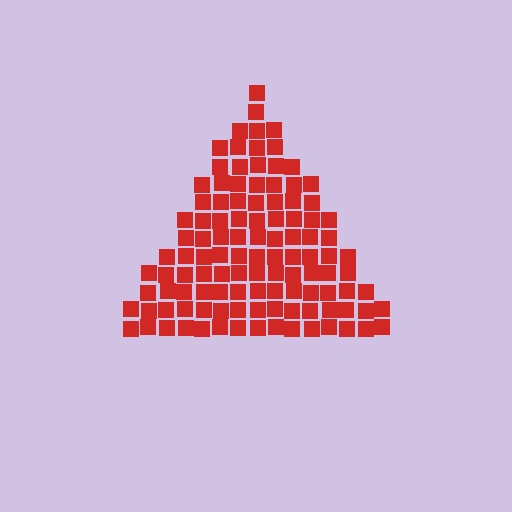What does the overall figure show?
The overall figure shows a triangle.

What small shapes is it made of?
It is made of small squares.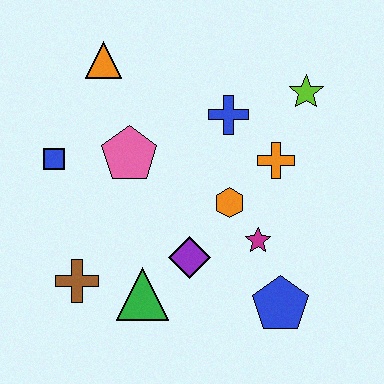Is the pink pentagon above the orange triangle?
No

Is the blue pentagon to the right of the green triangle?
Yes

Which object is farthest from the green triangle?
The lime star is farthest from the green triangle.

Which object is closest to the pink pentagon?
The blue square is closest to the pink pentagon.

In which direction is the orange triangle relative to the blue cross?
The orange triangle is to the left of the blue cross.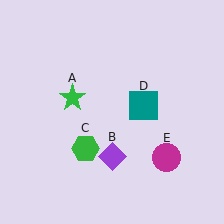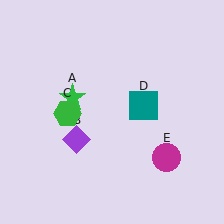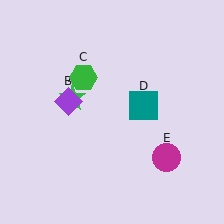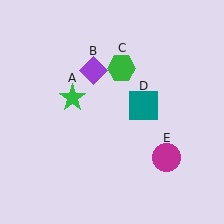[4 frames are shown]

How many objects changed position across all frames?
2 objects changed position: purple diamond (object B), green hexagon (object C).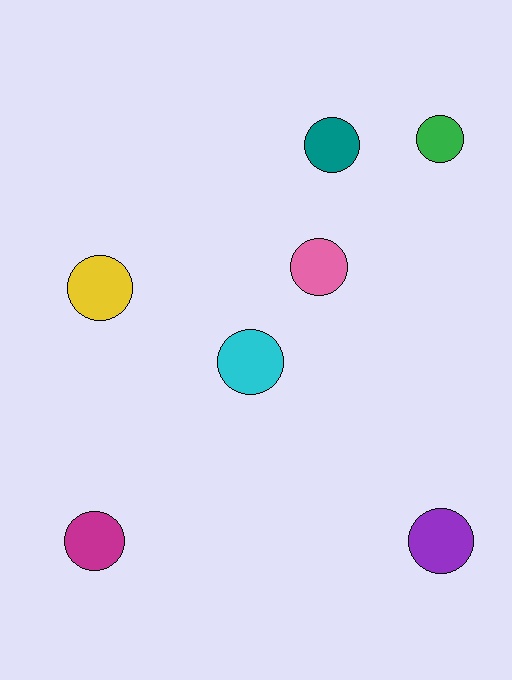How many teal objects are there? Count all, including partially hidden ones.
There is 1 teal object.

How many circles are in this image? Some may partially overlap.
There are 7 circles.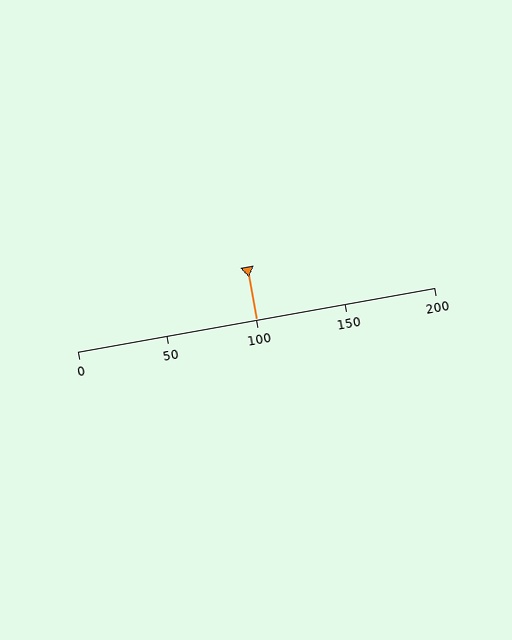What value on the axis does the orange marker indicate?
The marker indicates approximately 100.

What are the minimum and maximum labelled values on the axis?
The axis runs from 0 to 200.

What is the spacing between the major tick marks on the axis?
The major ticks are spaced 50 apart.